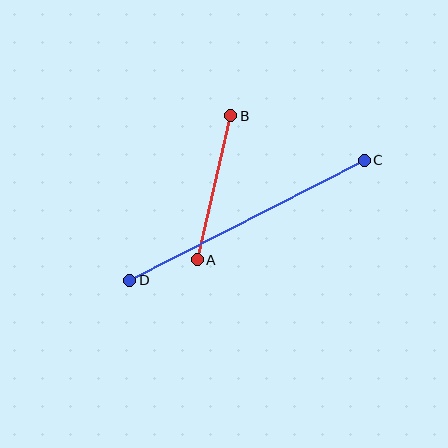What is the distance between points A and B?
The distance is approximately 148 pixels.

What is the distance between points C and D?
The distance is approximately 263 pixels.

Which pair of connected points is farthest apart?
Points C and D are farthest apart.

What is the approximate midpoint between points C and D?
The midpoint is at approximately (247, 220) pixels.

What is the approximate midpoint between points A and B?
The midpoint is at approximately (214, 188) pixels.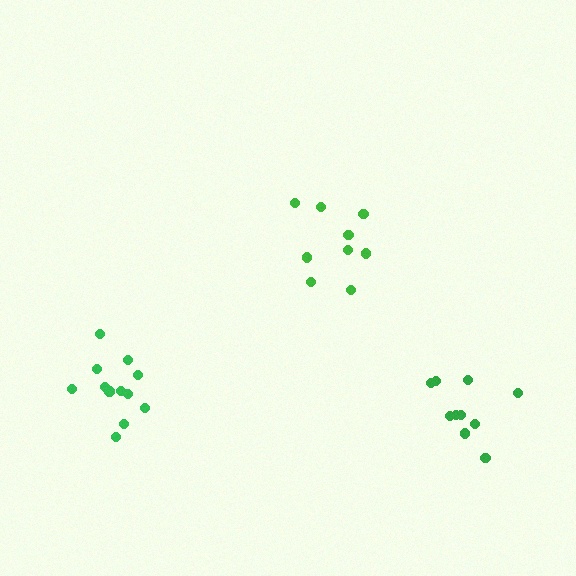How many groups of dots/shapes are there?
There are 3 groups.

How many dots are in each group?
Group 1: 9 dots, Group 2: 12 dots, Group 3: 10 dots (31 total).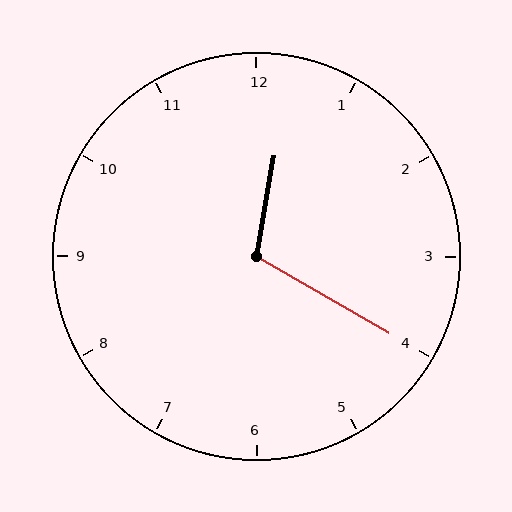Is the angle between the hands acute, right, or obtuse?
It is obtuse.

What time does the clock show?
12:20.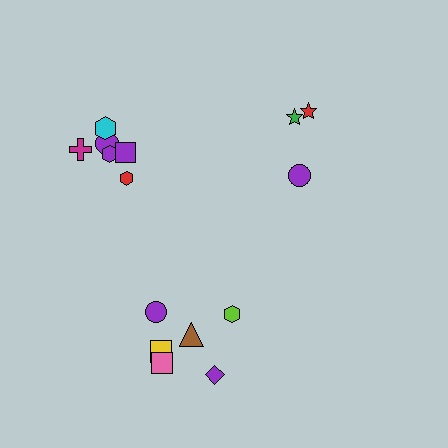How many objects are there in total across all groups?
There are 15 objects.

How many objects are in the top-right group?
There are 3 objects.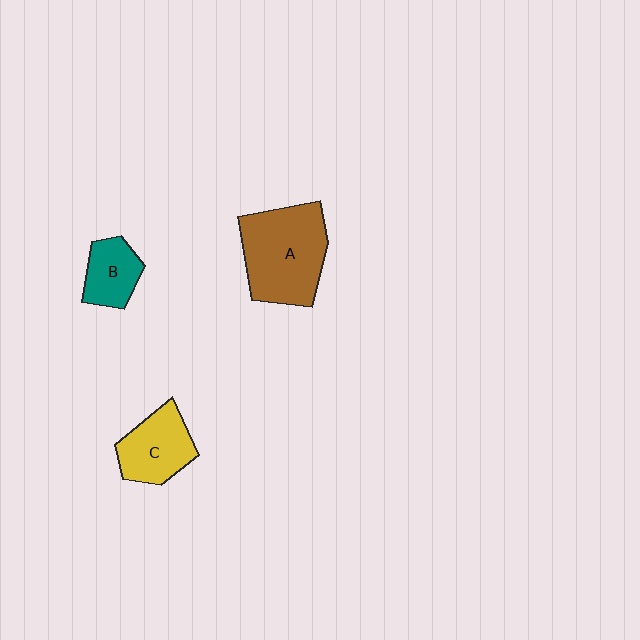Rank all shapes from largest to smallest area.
From largest to smallest: A (brown), C (yellow), B (teal).